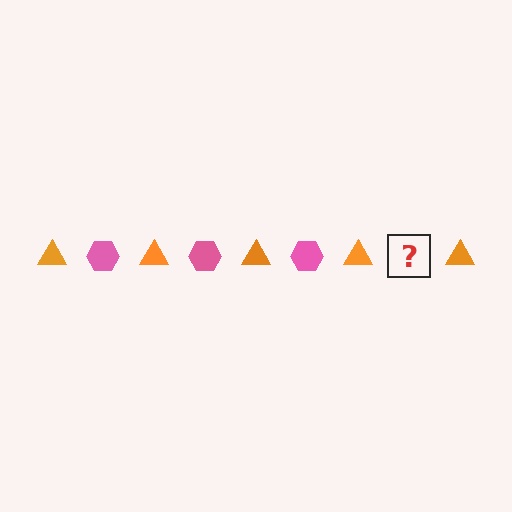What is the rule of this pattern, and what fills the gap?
The rule is that the pattern alternates between orange triangle and pink hexagon. The gap should be filled with a pink hexagon.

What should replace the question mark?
The question mark should be replaced with a pink hexagon.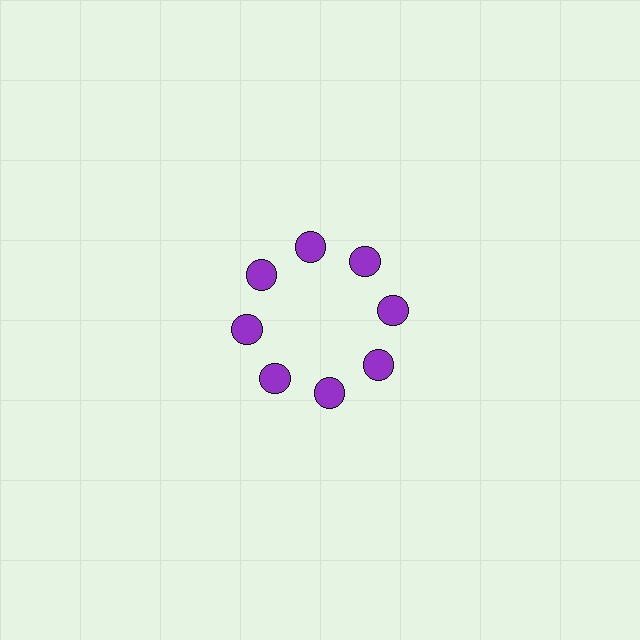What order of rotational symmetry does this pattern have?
This pattern has 8-fold rotational symmetry.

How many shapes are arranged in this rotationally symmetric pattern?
There are 8 shapes, arranged in 8 groups of 1.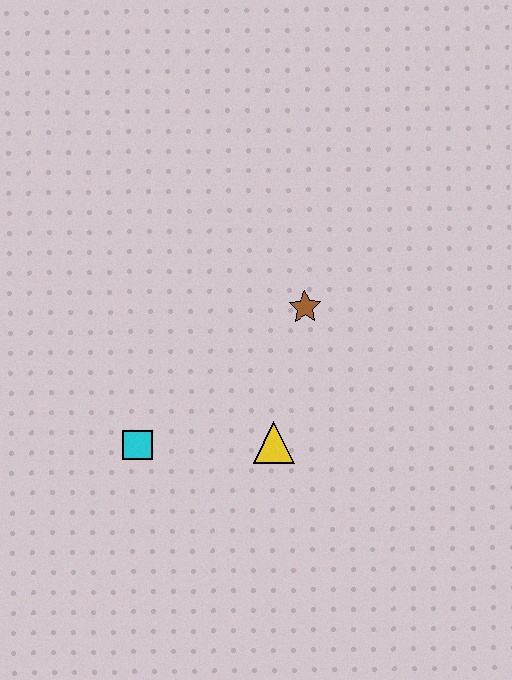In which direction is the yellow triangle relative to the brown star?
The yellow triangle is below the brown star.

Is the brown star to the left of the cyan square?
No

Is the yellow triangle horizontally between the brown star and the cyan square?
Yes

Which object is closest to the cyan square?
The yellow triangle is closest to the cyan square.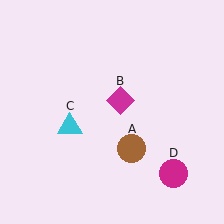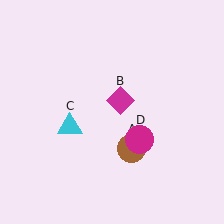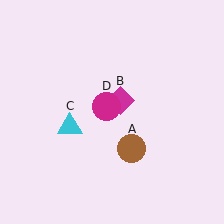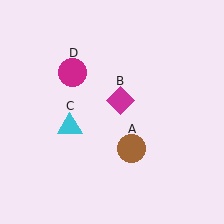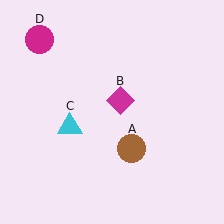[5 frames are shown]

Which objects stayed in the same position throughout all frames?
Brown circle (object A) and magenta diamond (object B) and cyan triangle (object C) remained stationary.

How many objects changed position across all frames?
1 object changed position: magenta circle (object D).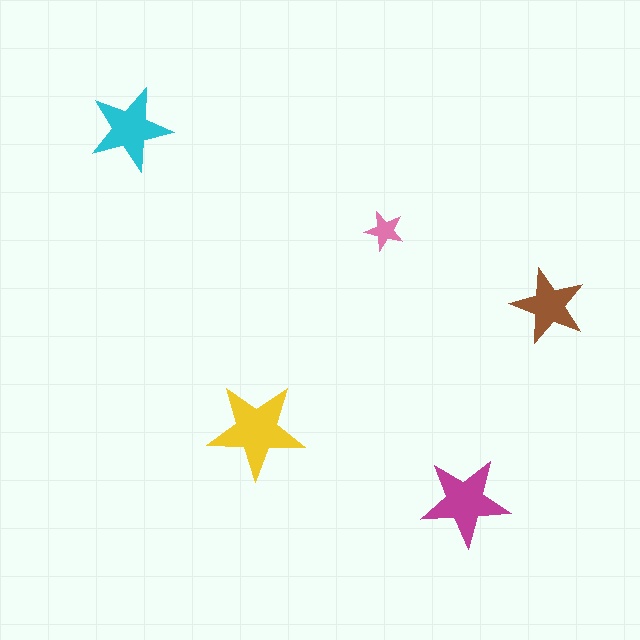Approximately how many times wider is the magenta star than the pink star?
About 2 times wider.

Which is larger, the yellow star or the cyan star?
The yellow one.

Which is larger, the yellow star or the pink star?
The yellow one.